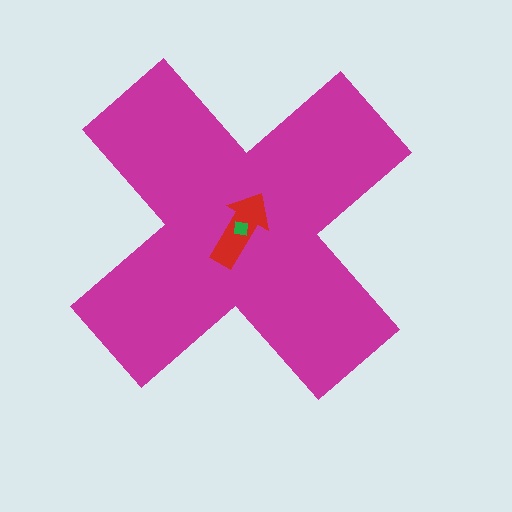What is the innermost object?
The green square.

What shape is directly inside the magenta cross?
The red arrow.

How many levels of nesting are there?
3.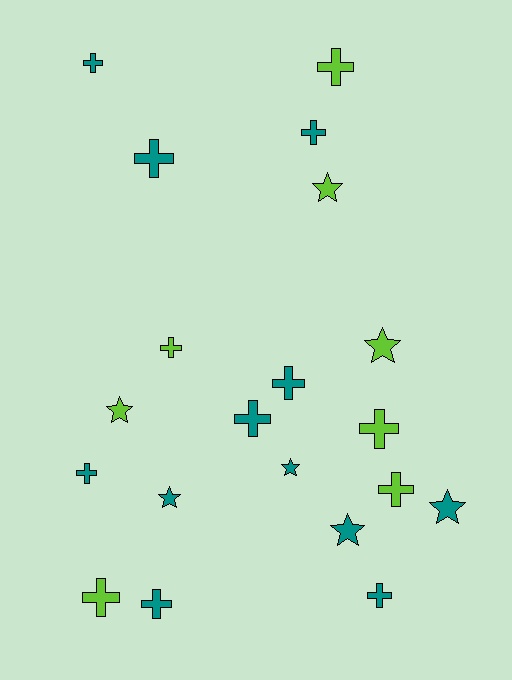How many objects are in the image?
There are 20 objects.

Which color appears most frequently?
Teal, with 12 objects.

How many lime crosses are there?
There are 5 lime crosses.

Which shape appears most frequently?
Cross, with 13 objects.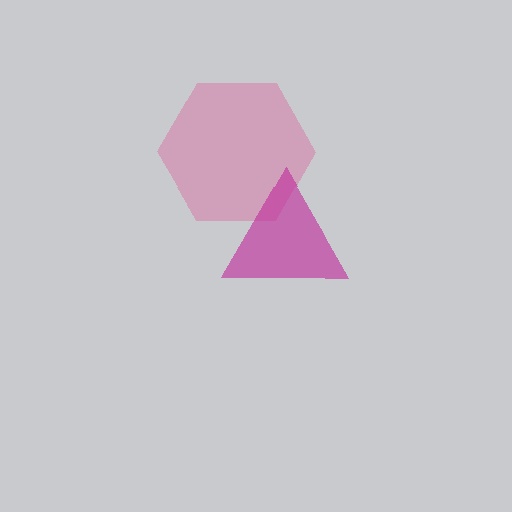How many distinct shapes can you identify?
There are 2 distinct shapes: a pink hexagon, a magenta triangle.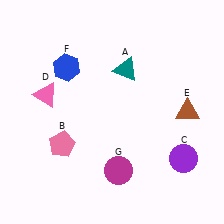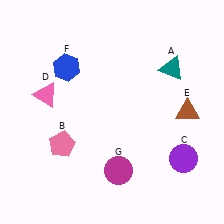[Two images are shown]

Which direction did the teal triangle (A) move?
The teal triangle (A) moved right.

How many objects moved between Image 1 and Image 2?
1 object moved between the two images.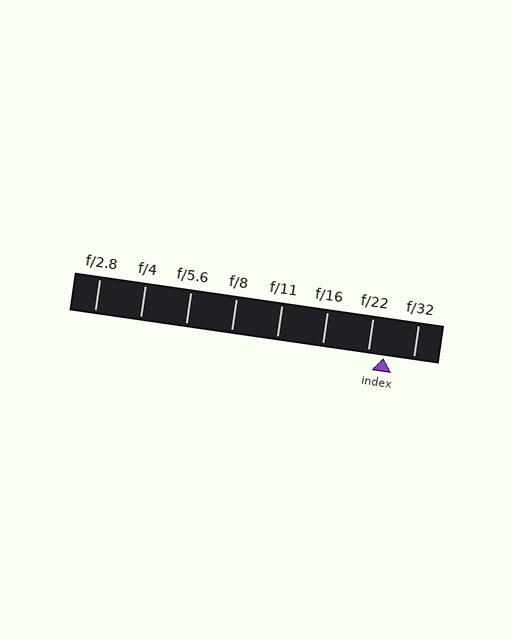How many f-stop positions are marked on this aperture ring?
There are 8 f-stop positions marked.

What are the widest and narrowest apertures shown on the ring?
The widest aperture shown is f/2.8 and the narrowest is f/32.